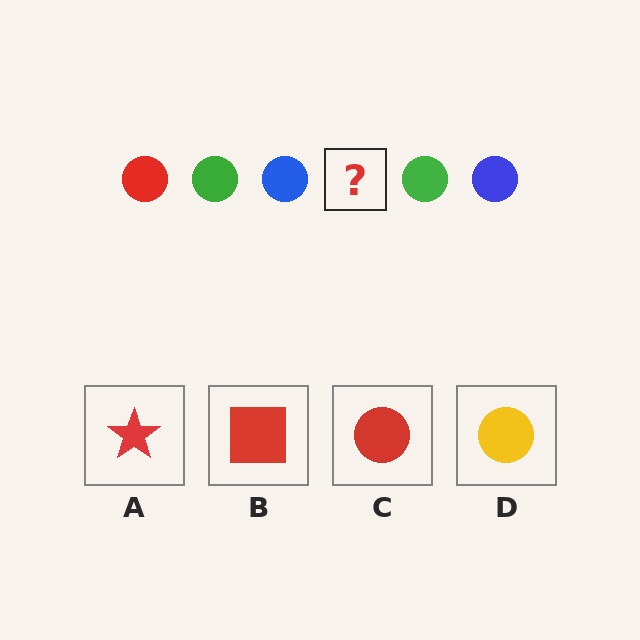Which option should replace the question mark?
Option C.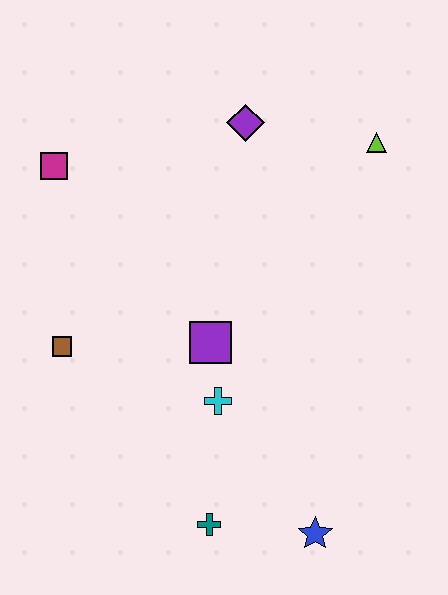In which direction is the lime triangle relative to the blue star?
The lime triangle is above the blue star.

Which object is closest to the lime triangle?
The purple diamond is closest to the lime triangle.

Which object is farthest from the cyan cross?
The lime triangle is farthest from the cyan cross.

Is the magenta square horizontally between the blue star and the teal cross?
No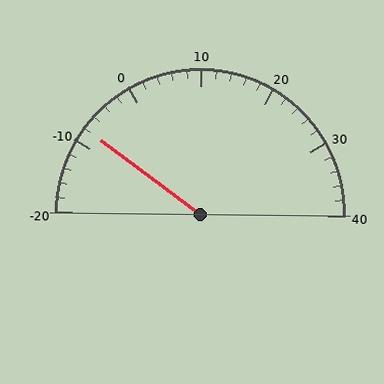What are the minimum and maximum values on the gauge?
The gauge ranges from -20 to 40.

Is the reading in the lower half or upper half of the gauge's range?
The reading is in the lower half of the range (-20 to 40).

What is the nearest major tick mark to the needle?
The nearest major tick mark is -10.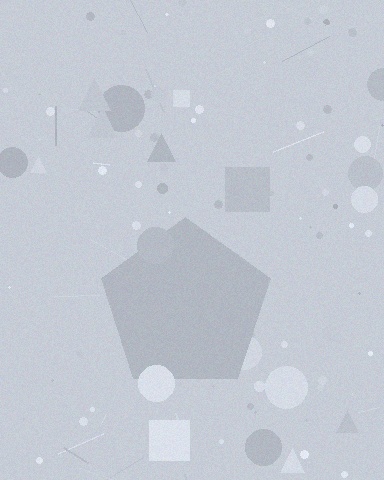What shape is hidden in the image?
A pentagon is hidden in the image.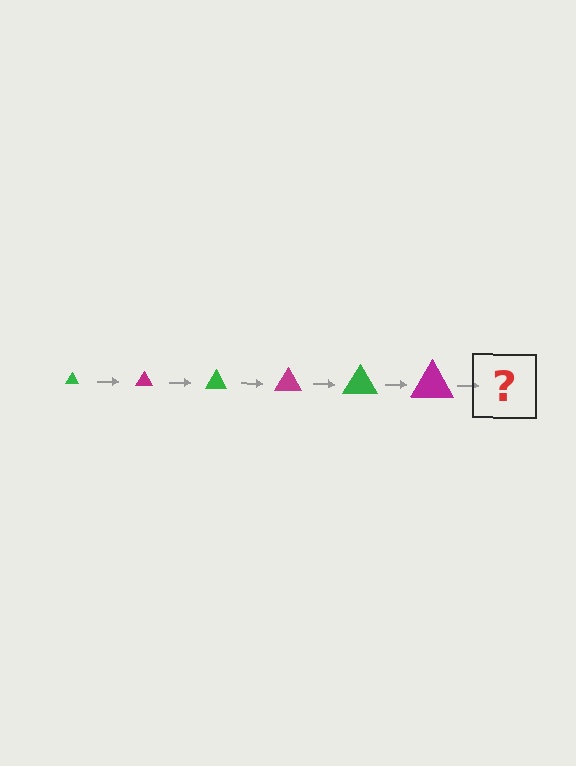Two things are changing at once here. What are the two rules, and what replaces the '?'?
The two rules are that the triangle grows larger each step and the color cycles through green and magenta. The '?' should be a green triangle, larger than the previous one.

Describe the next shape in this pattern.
It should be a green triangle, larger than the previous one.